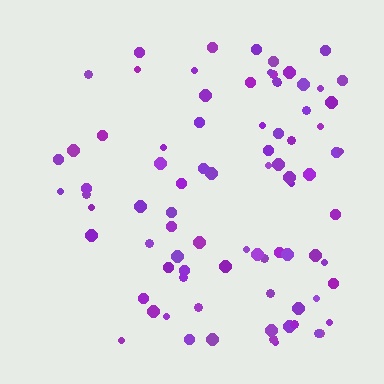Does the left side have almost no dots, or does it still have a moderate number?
Still a moderate number, just noticeably fewer than the right.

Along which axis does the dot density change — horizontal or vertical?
Horizontal.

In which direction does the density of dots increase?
From left to right, with the right side densest.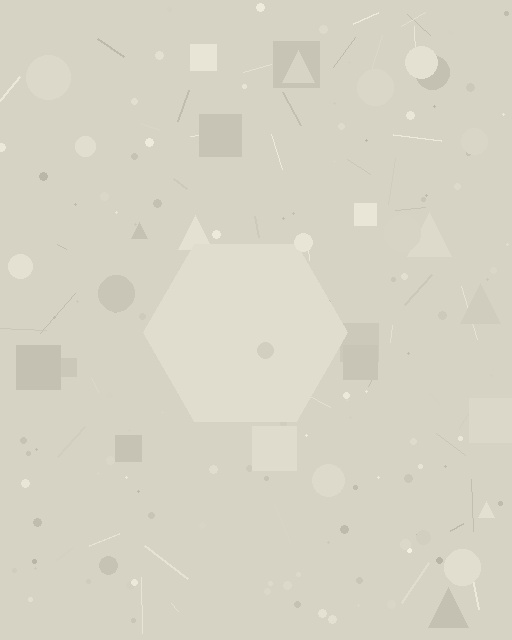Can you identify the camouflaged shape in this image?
The camouflaged shape is a hexagon.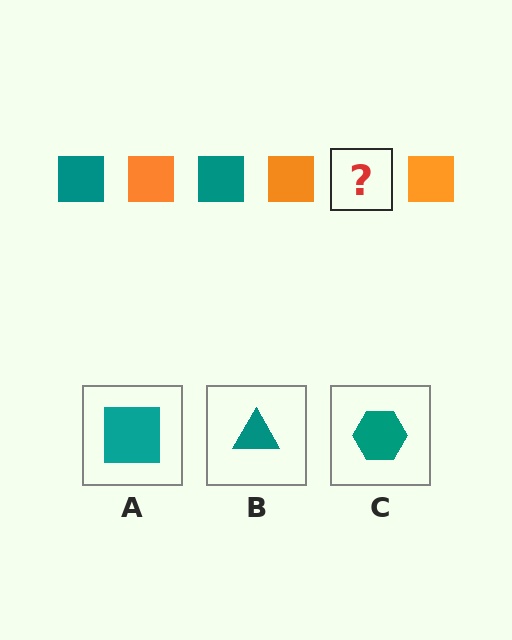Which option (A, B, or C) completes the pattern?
A.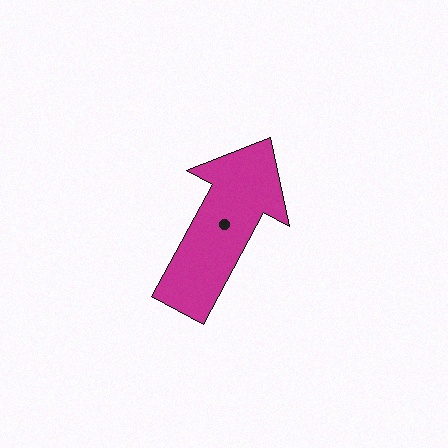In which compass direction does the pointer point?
Northeast.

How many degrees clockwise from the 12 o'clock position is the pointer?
Approximately 28 degrees.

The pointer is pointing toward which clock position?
Roughly 1 o'clock.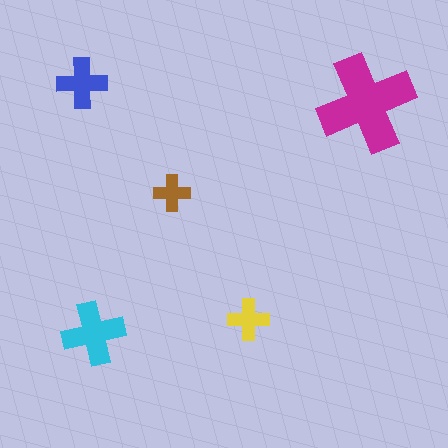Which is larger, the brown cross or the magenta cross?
The magenta one.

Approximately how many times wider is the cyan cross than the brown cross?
About 1.5 times wider.